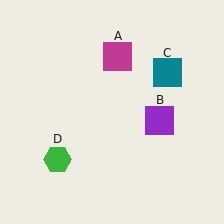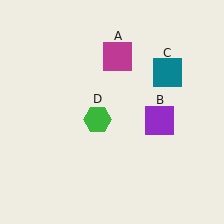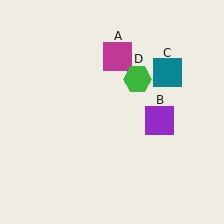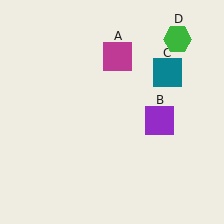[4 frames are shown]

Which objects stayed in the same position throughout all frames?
Magenta square (object A) and purple square (object B) and teal square (object C) remained stationary.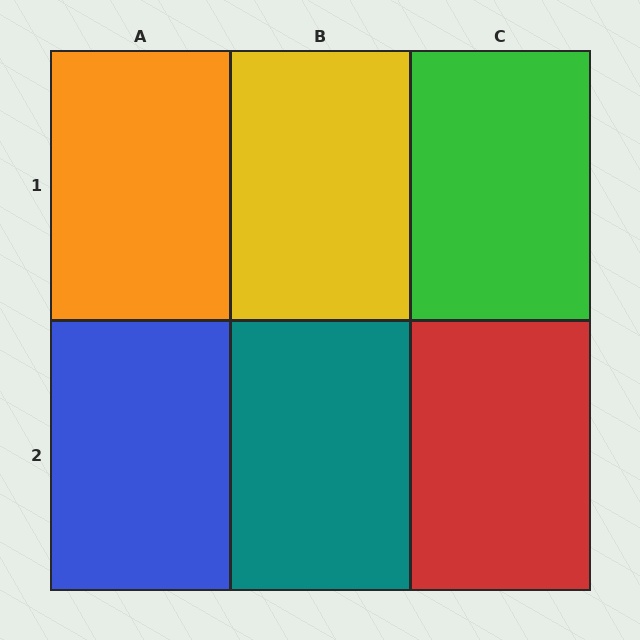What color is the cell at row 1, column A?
Orange.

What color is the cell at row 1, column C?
Green.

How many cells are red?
1 cell is red.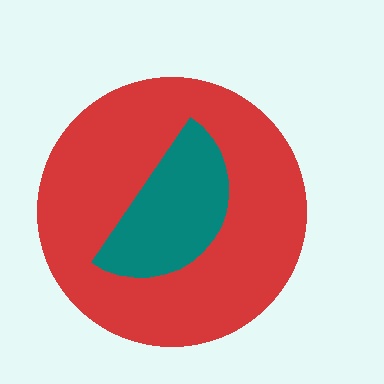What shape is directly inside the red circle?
The teal semicircle.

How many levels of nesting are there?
2.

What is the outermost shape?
The red circle.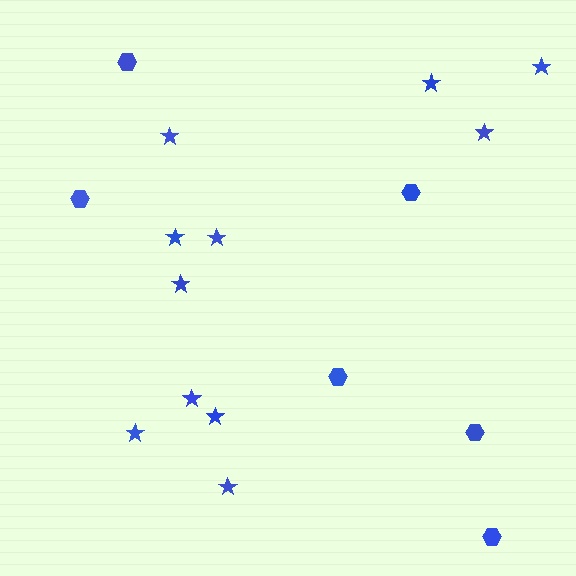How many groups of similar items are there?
There are 2 groups: one group of stars (11) and one group of hexagons (6).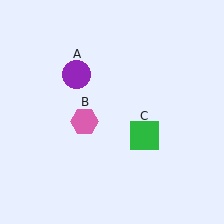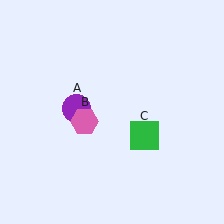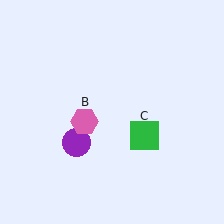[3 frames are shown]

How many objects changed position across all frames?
1 object changed position: purple circle (object A).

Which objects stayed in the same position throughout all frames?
Pink hexagon (object B) and green square (object C) remained stationary.